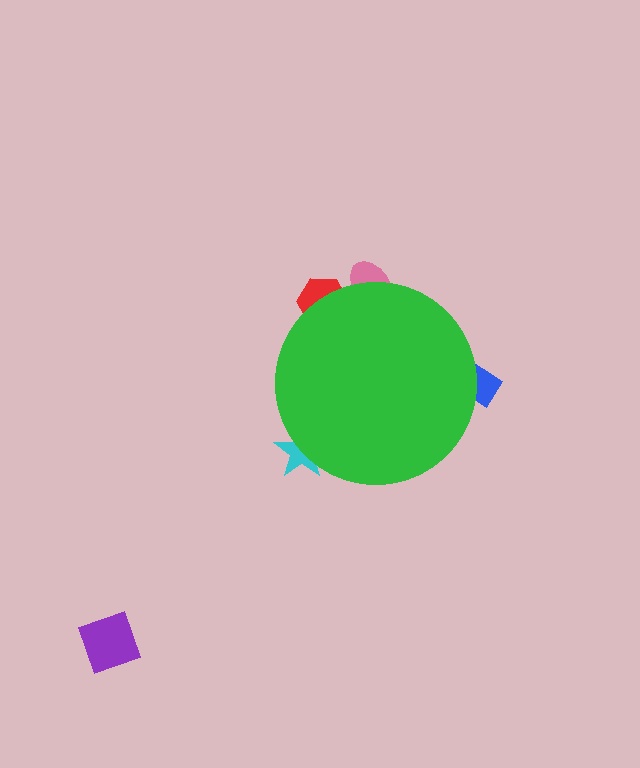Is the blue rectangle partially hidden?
Yes, the blue rectangle is partially hidden behind the green circle.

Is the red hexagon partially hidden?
Yes, the red hexagon is partially hidden behind the green circle.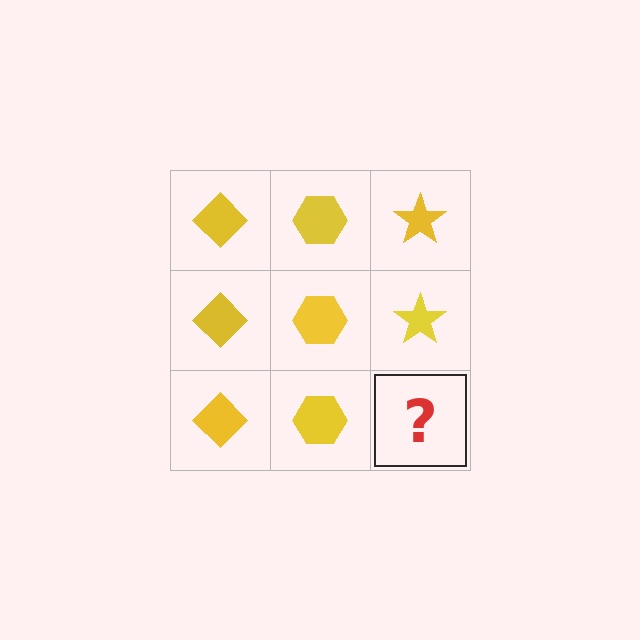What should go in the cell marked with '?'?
The missing cell should contain a yellow star.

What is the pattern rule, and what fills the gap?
The rule is that each column has a consistent shape. The gap should be filled with a yellow star.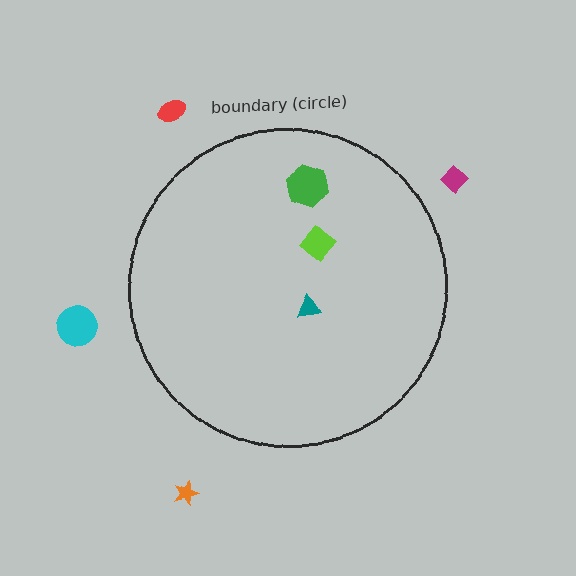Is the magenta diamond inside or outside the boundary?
Outside.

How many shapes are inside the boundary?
3 inside, 4 outside.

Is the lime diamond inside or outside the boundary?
Inside.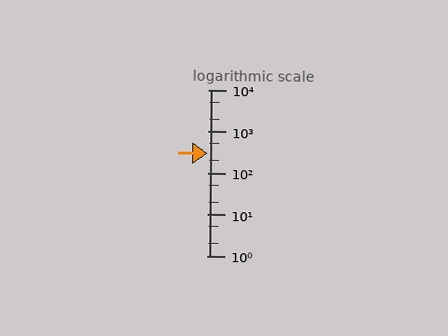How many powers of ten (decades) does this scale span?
The scale spans 4 decades, from 1 to 10000.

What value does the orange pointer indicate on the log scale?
The pointer indicates approximately 300.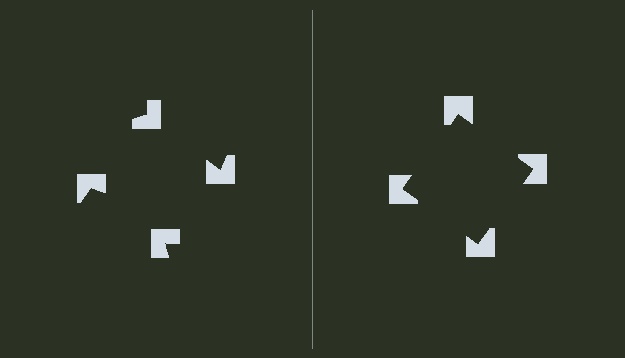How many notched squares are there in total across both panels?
8 — 4 on each side.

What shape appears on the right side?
An illusory square.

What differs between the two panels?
The notched squares are positioned identically on both sides; only the wedge orientations differ. On the right they align to a square; on the left they are misaligned.